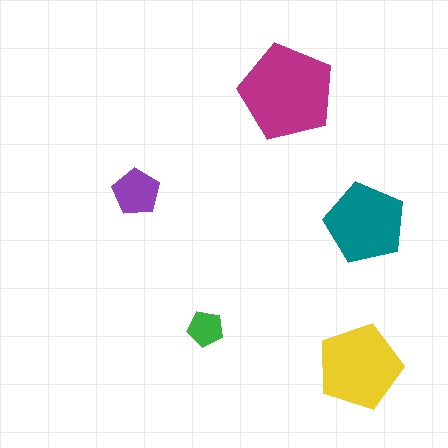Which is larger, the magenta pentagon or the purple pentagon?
The magenta one.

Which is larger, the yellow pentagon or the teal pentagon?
The yellow one.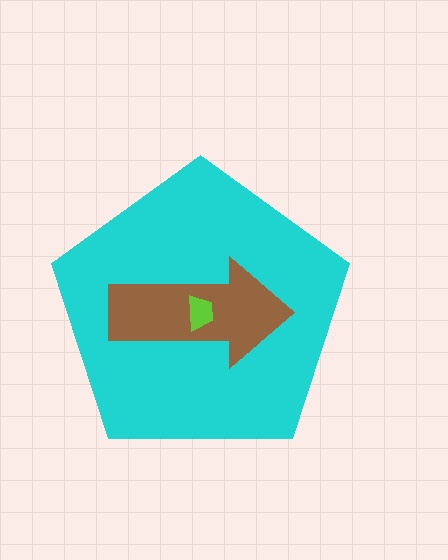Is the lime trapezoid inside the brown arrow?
Yes.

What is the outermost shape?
The cyan pentagon.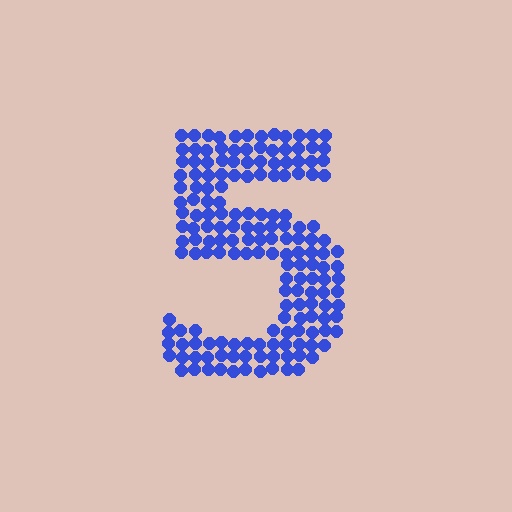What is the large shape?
The large shape is the digit 5.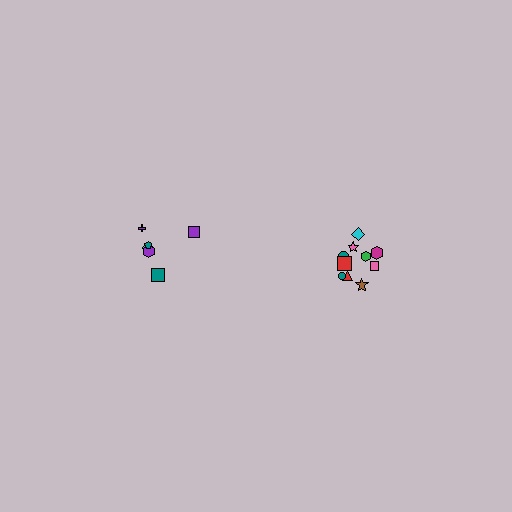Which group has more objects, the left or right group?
The right group.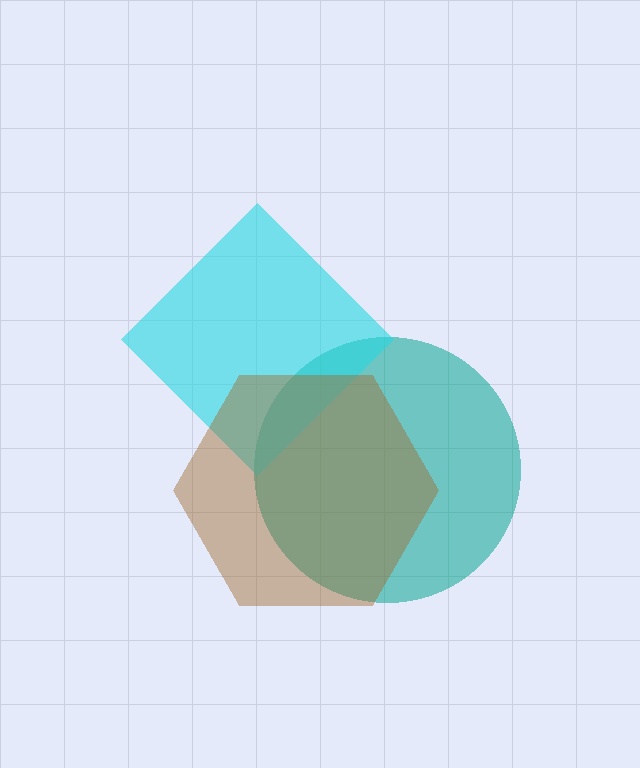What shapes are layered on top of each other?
The layered shapes are: a teal circle, a cyan diamond, a brown hexagon.